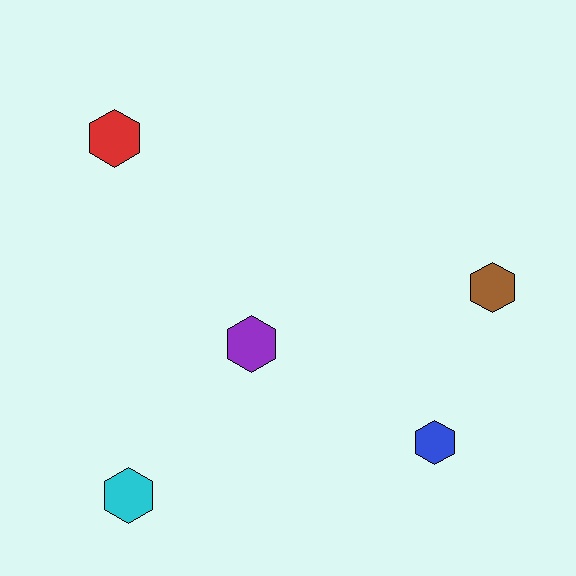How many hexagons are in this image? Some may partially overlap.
There are 5 hexagons.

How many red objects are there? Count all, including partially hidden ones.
There is 1 red object.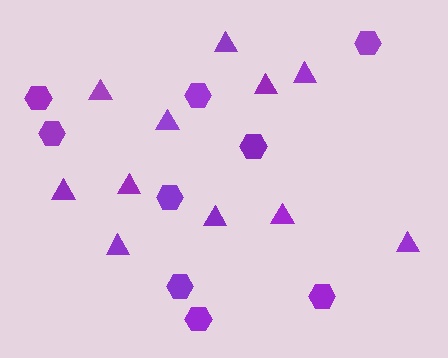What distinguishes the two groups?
There are 2 groups: one group of triangles (11) and one group of hexagons (9).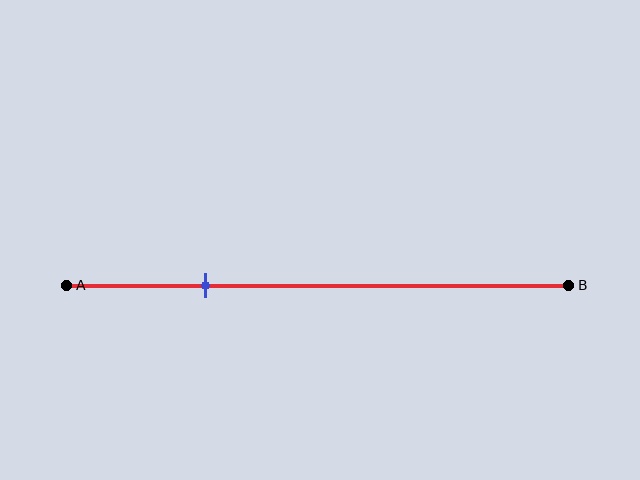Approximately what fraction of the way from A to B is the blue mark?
The blue mark is approximately 30% of the way from A to B.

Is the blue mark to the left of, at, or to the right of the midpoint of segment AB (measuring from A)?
The blue mark is to the left of the midpoint of segment AB.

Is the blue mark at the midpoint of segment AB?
No, the mark is at about 30% from A, not at the 50% midpoint.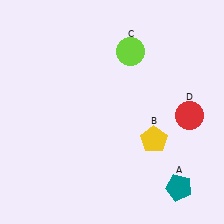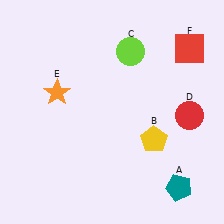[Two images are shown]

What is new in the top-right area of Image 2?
A red square (F) was added in the top-right area of Image 2.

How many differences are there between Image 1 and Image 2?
There are 2 differences between the two images.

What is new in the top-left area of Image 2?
An orange star (E) was added in the top-left area of Image 2.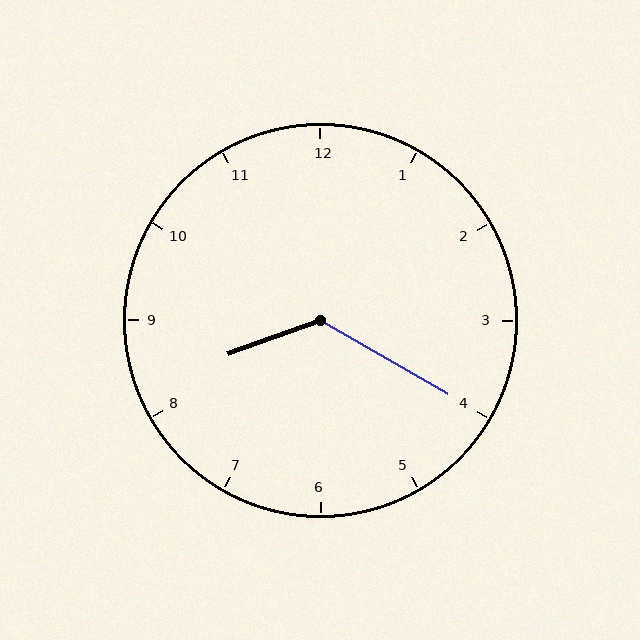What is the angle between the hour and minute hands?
Approximately 130 degrees.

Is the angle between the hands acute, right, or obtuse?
It is obtuse.